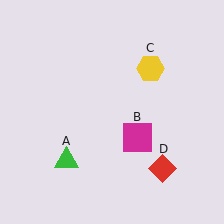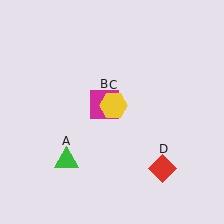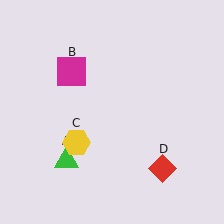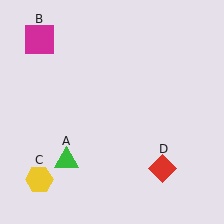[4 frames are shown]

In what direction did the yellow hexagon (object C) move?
The yellow hexagon (object C) moved down and to the left.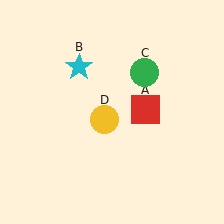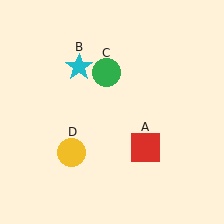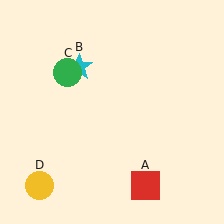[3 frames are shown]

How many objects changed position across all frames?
3 objects changed position: red square (object A), green circle (object C), yellow circle (object D).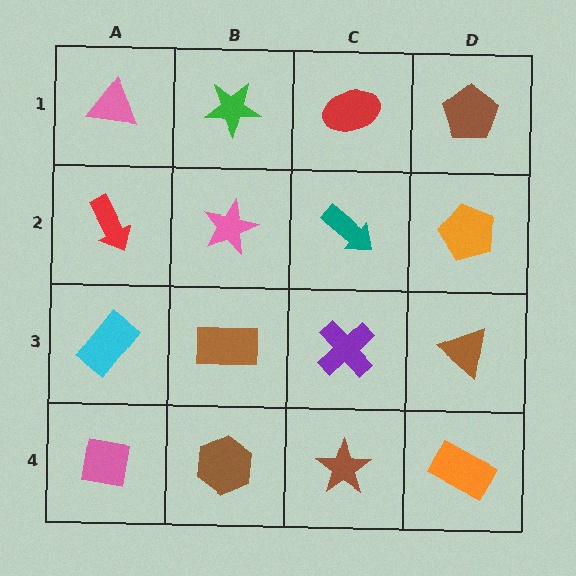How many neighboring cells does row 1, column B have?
3.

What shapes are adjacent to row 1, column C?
A teal arrow (row 2, column C), a green star (row 1, column B), a brown pentagon (row 1, column D).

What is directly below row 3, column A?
A pink square.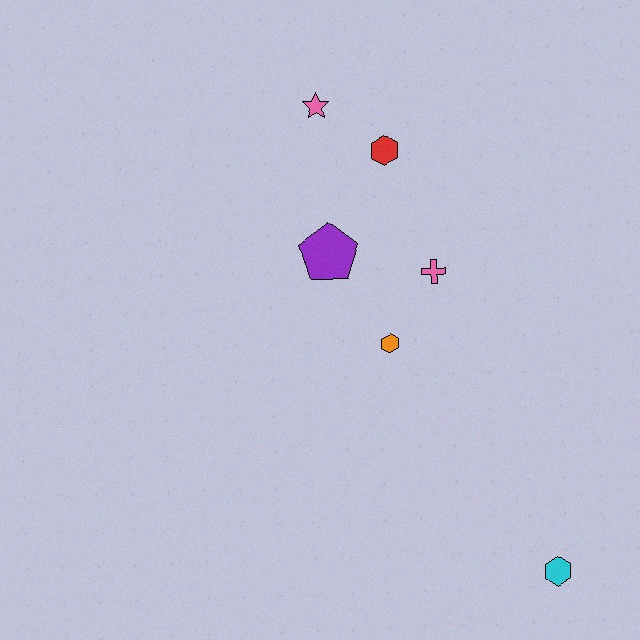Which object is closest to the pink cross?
The orange hexagon is closest to the pink cross.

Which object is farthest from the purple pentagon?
The cyan hexagon is farthest from the purple pentagon.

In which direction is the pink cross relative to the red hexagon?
The pink cross is below the red hexagon.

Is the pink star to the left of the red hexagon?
Yes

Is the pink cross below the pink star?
Yes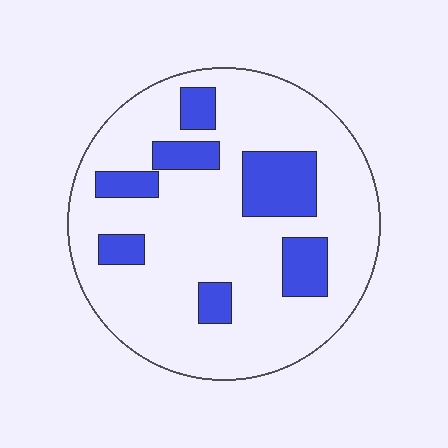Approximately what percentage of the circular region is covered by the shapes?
Approximately 20%.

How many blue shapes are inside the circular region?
7.